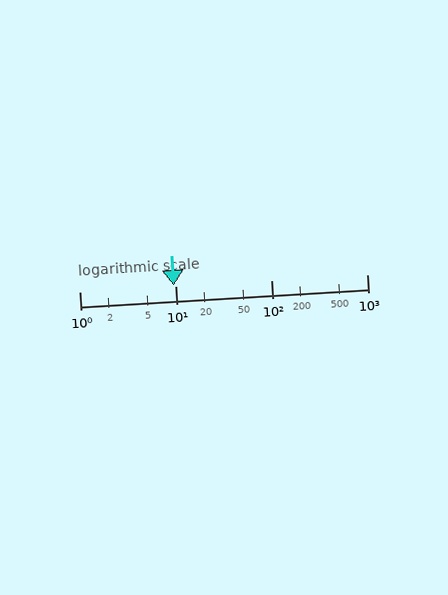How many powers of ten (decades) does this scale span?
The scale spans 3 decades, from 1 to 1000.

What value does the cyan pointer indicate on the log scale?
The pointer indicates approximately 9.7.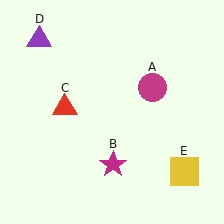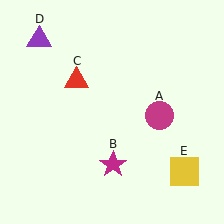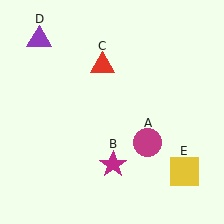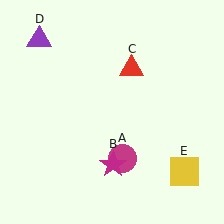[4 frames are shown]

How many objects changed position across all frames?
2 objects changed position: magenta circle (object A), red triangle (object C).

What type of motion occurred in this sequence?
The magenta circle (object A), red triangle (object C) rotated clockwise around the center of the scene.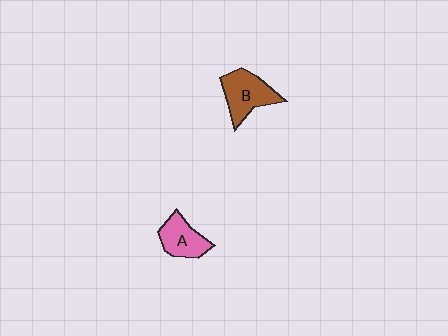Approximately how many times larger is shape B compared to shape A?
Approximately 1.3 times.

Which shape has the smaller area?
Shape A (pink).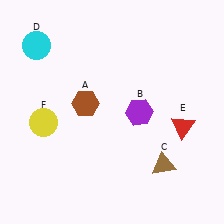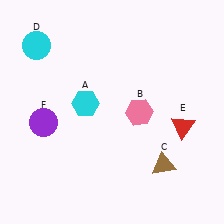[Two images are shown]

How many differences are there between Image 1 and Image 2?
There are 3 differences between the two images.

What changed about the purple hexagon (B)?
In Image 1, B is purple. In Image 2, it changed to pink.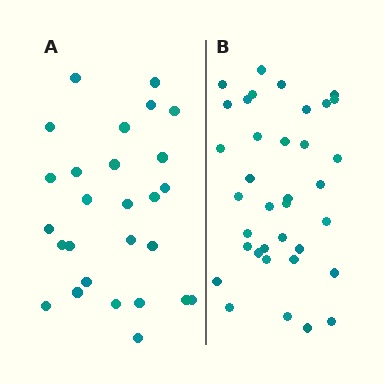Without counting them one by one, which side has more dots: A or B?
Region B (the right region) has more dots.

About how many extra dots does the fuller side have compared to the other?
Region B has roughly 8 or so more dots than region A.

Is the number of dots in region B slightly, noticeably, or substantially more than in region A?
Region B has noticeably more, but not dramatically so. The ratio is roughly 1.3 to 1.